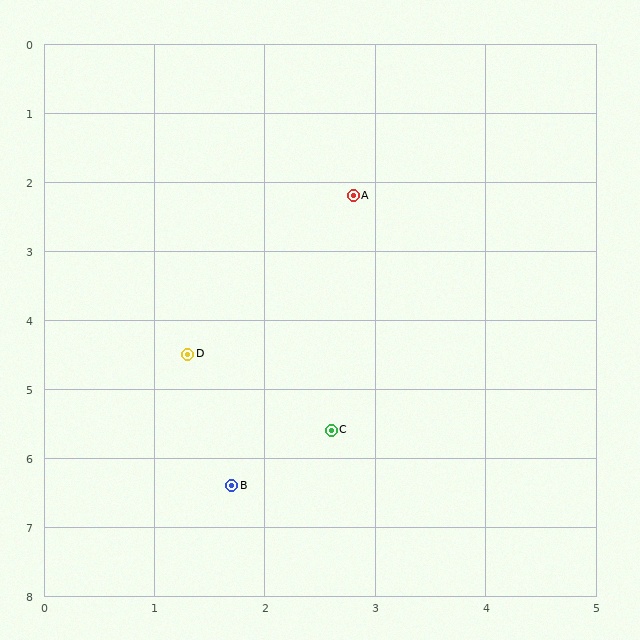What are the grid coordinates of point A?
Point A is at approximately (2.8, 2.2).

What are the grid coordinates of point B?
Point B is at approximately (1.7, 6.4).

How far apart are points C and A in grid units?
Points C and A are about 3.4 grid units apart.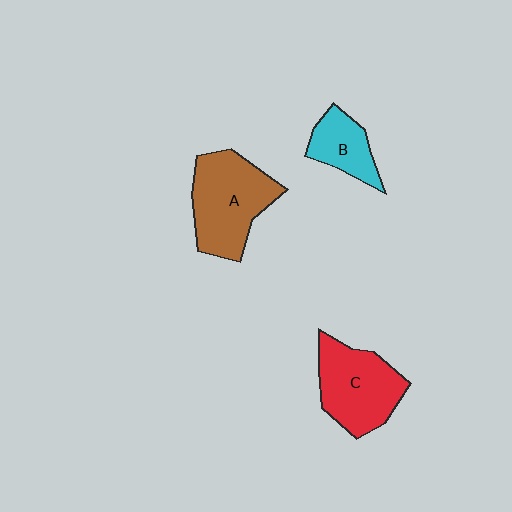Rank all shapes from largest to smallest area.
From largest to smallest: A (brown), C (red), B (cyan).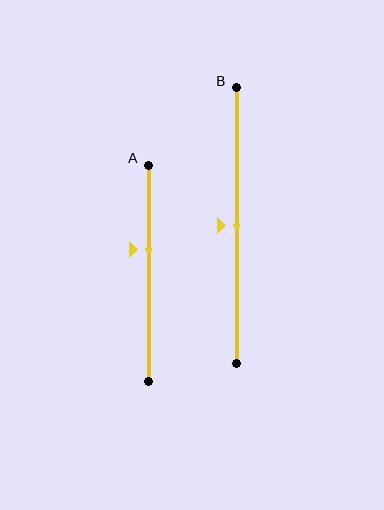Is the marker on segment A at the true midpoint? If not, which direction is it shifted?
No, the marker on segment A is shifted upward by about 11% of the segment length.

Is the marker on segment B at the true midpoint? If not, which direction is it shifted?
Yes, the marker on segment B is at the true midpoint.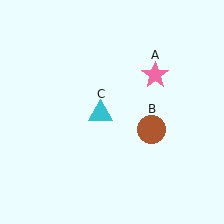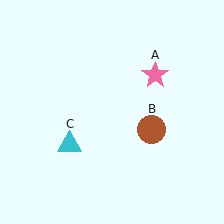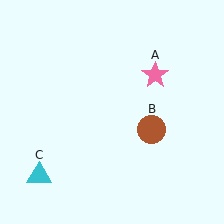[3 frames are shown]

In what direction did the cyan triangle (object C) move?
The cyan triangle (object C) moved down and to the left.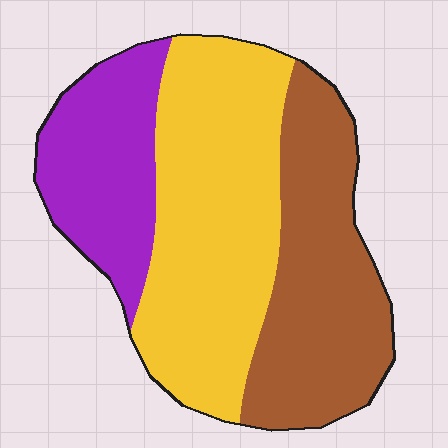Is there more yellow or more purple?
Yellow.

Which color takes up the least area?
Purple, at roughly 25%.